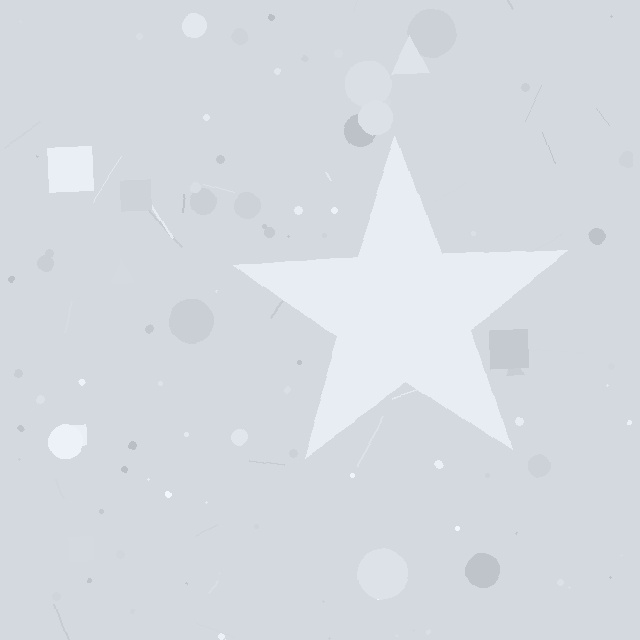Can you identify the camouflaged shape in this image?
The camouflaged shape is a star.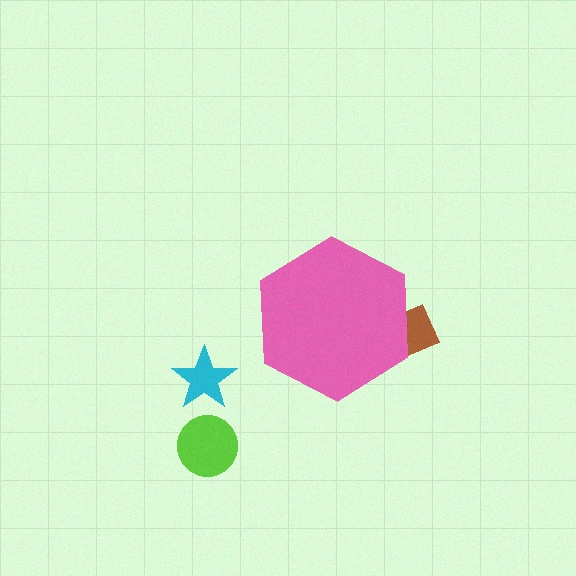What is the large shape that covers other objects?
A pink hexagon.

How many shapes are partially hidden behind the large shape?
1 shape is partially hidden.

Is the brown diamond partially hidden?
Yes, the brown diamond is partially hidden behind the pink hexagon.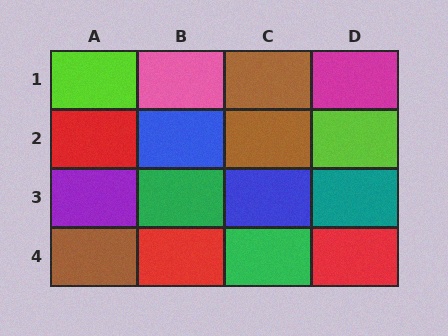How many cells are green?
2 cells are green.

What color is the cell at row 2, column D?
Lime.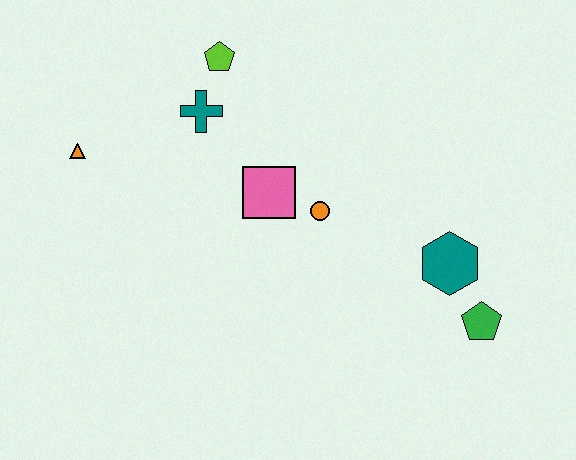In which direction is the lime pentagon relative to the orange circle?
The lime pentagon is above the orange circle.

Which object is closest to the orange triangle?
The teal cross is closest to the orange triangle.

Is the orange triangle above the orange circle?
Yes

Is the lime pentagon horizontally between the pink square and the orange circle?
No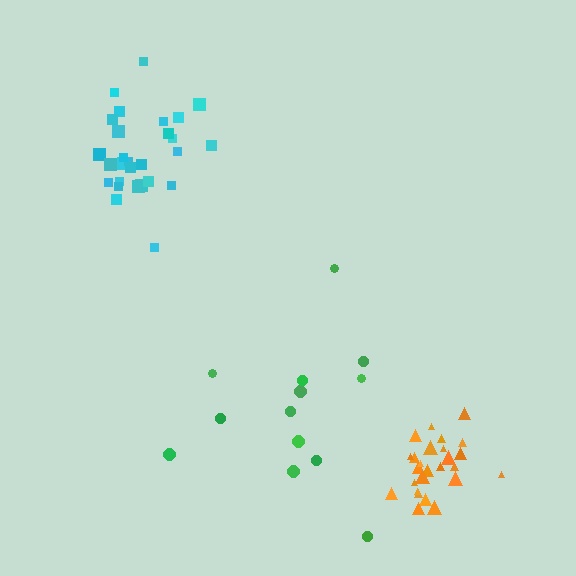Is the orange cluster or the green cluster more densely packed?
Orange.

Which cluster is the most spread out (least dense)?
Green.